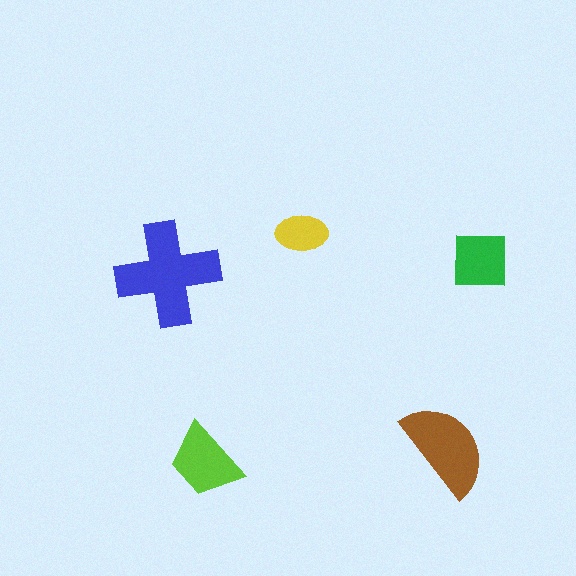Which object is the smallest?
The yellow ellipse.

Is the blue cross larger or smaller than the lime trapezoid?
Larger.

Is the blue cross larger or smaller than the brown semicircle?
Larger.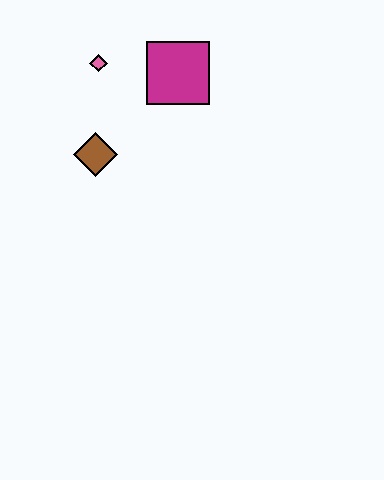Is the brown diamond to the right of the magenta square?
No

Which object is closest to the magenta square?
The pink diamond is closest to the magenta square.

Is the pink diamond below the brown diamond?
No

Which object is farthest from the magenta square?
The brown diamond is farthest from the magenta square.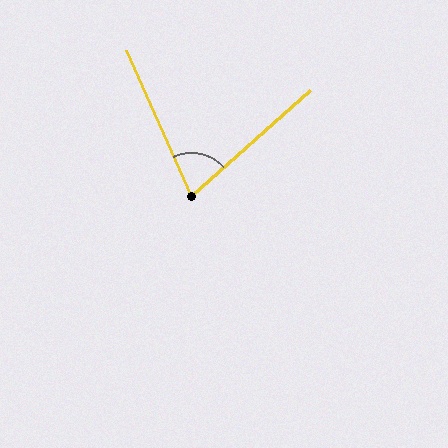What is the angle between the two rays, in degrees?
Approximately 72 degrees.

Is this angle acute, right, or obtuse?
It is acute.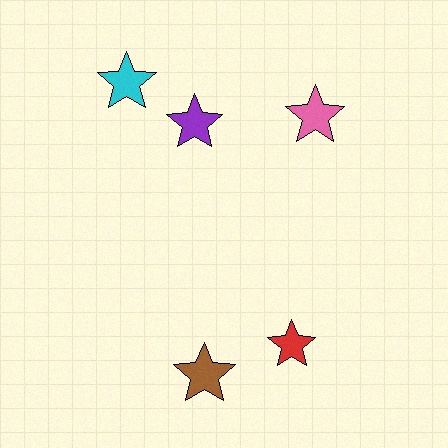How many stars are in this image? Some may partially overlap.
There are 5 stars.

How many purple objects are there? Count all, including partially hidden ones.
There is 1 purple object.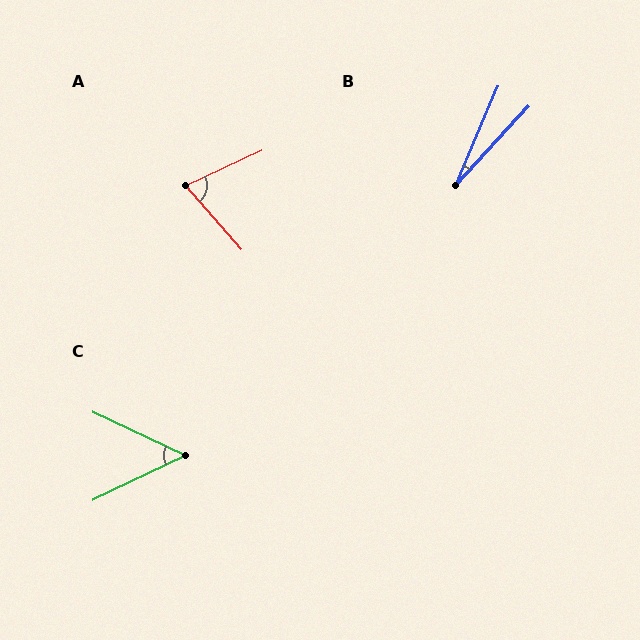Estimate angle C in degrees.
Approximately 51 degrees.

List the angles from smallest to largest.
B (19°), C (51°), A (74°).